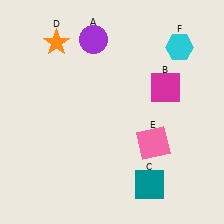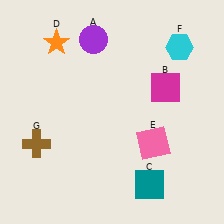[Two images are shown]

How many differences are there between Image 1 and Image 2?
There is 1 difference between the two images.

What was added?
A brown cross (G) was added in Image 2.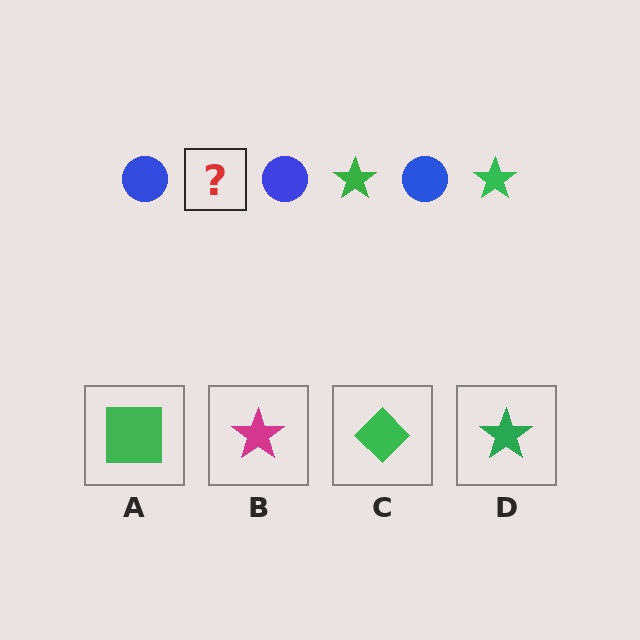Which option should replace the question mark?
Option D.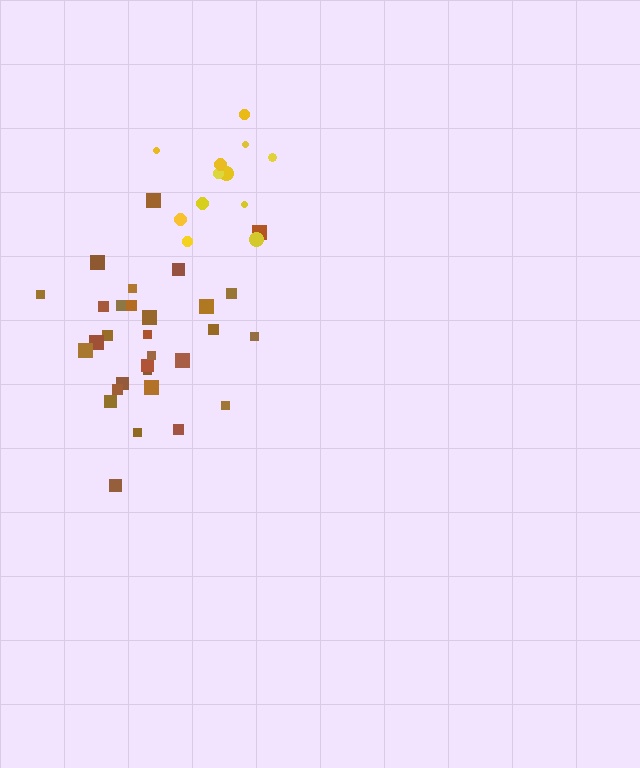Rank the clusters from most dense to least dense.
brown, yellow.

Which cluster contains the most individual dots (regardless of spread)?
Brown (30).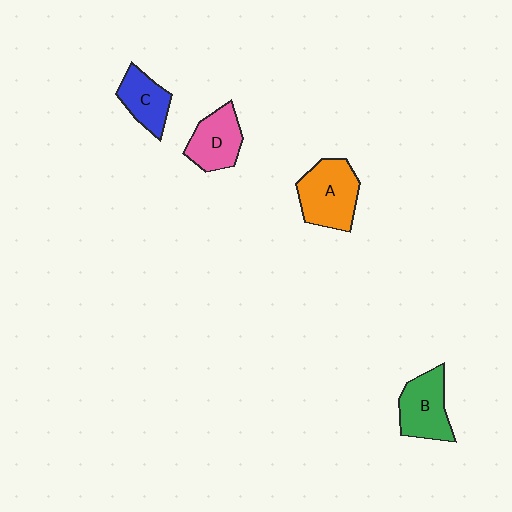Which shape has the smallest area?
Shape C (blue).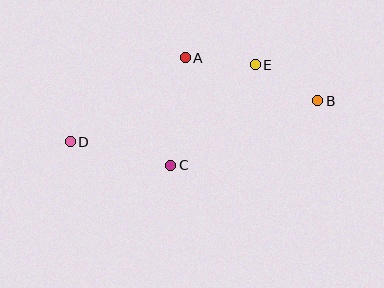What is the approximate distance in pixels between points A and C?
The distance between A and C is approximately 108 pixels.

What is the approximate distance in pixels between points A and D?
The distance between A and D is approximately 142 pixels.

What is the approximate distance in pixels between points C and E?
The distance between C and E is approximately 131 pixels.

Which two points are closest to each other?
Points A and E are closest to each other.